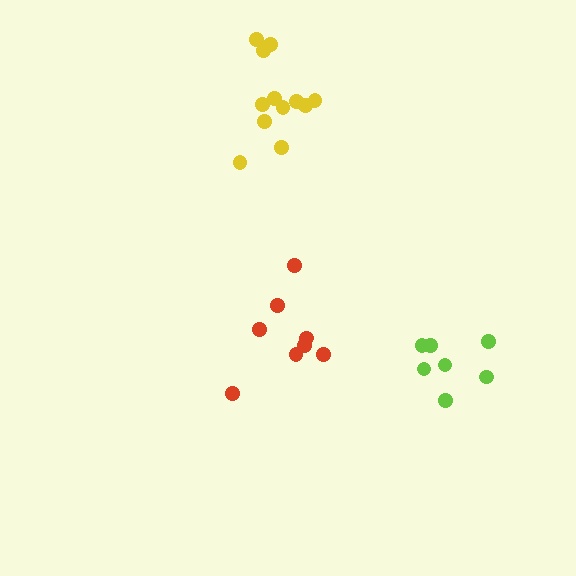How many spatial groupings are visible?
There are 3 spatial groupings.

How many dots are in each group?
Group 1: 8 dots, Group 2: 7 dots, Group 3: 12 dots (27 total).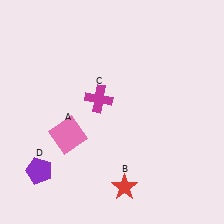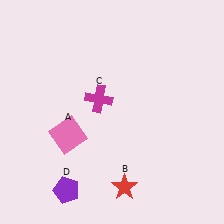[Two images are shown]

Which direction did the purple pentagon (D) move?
The purple pentagon (D) moved right.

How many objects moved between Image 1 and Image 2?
1 object moved between the two images.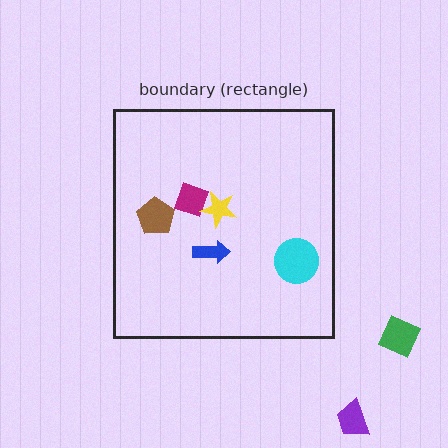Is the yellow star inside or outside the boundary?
Inside.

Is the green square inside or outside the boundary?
Outside.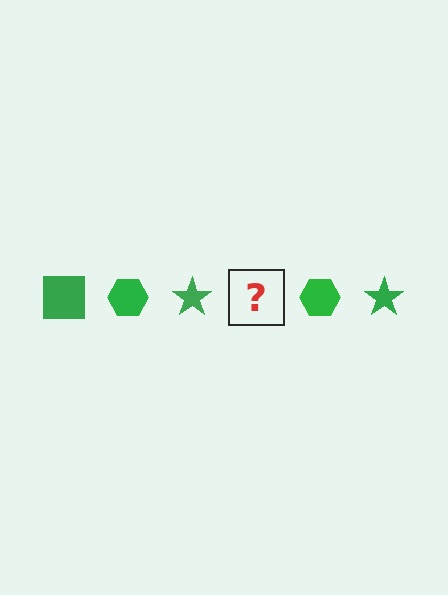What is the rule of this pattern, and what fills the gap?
The rule is that the pattern cycles through square, hexagon, star shapes in green. The gap should be filled with a green square.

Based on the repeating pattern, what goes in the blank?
The blank should be a green square.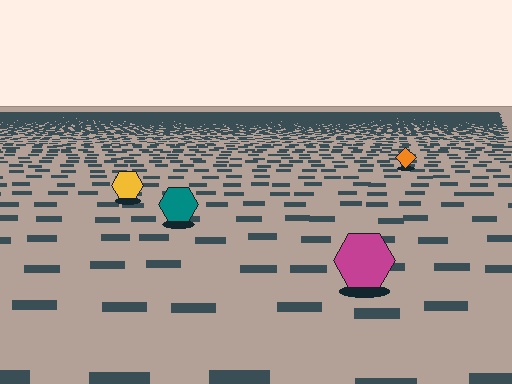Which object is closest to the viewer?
The magenta hexagon is closest. The texture marks near it are larger and more spread out.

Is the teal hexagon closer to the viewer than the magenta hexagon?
No. The magenta hexagon is closer — you can tell from the texture gradient: the ground texture is coarser near it.